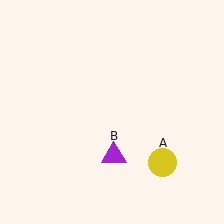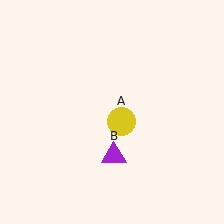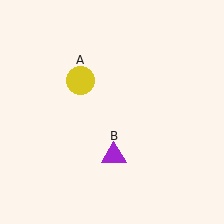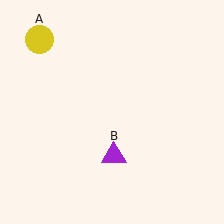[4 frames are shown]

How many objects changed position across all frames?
1 object changed position: yellow circle (object A).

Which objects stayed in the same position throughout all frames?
Purple triangle (object B) remained stationary.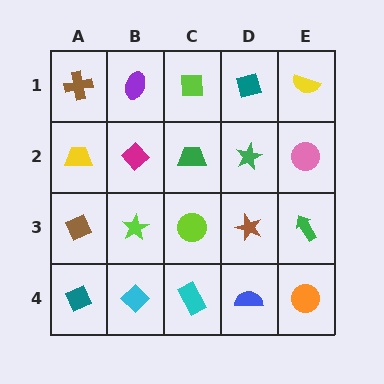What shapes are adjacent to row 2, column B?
A purple ellipse (row 1, column B), a lime star (row 3, column B), a yellow trapezoid (row 2, column A), a green trapezoid (row 2, column C).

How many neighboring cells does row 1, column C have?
3.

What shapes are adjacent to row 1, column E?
A pink circle (row 2, column E), a teal diamond (row 1, column D).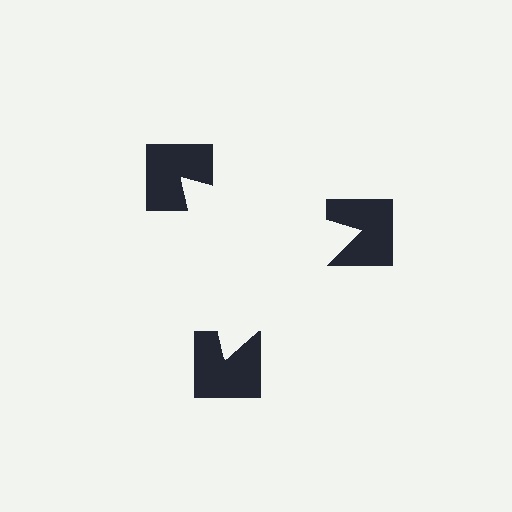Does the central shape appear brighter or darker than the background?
It typically appears slightly brighter than the background, even though no actual brightness change is drawn.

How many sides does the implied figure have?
3 sides.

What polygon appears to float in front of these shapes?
An illusory triangle — its edges are inferred from the aligned wedge cuts in the notched squares, not physically drawn.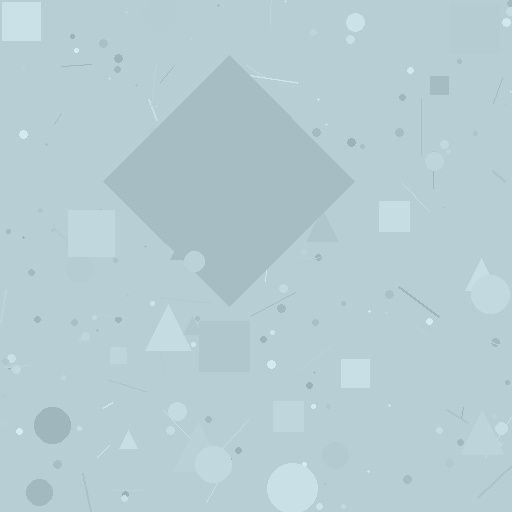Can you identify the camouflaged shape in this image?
The camouflaged shape is a diamond.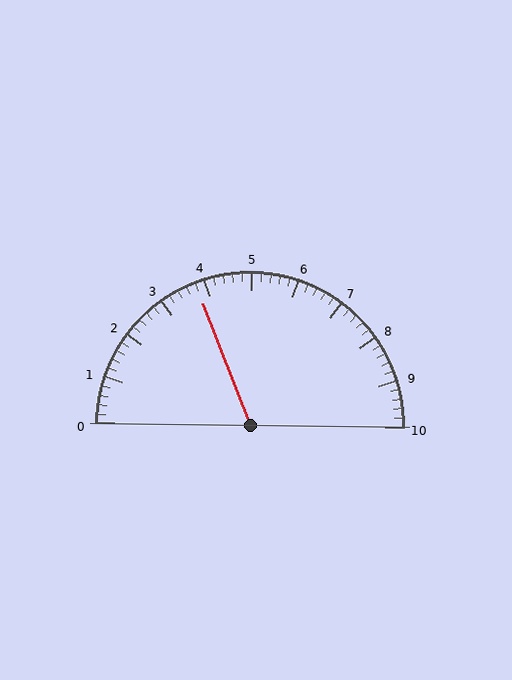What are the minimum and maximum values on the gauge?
The gauge ranges from 0 to 10.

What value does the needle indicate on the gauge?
The needle indicates approximately 3.8.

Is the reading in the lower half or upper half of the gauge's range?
The reading is in the lower half of the range (0 to 10).